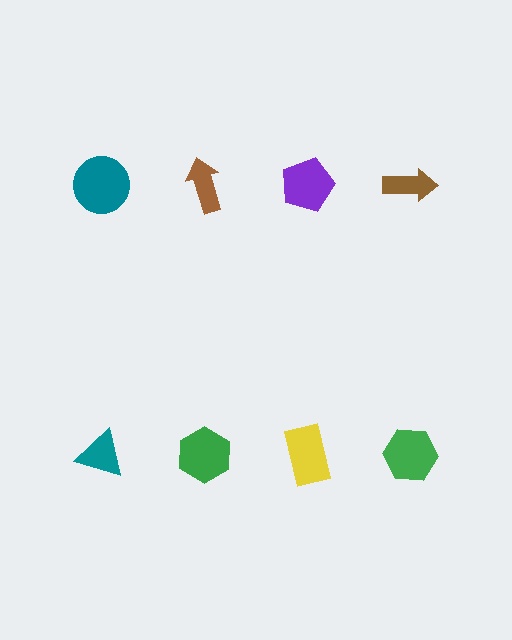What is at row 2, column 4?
A green hexagon.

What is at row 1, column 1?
A teal circle.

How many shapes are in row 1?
4 shapes.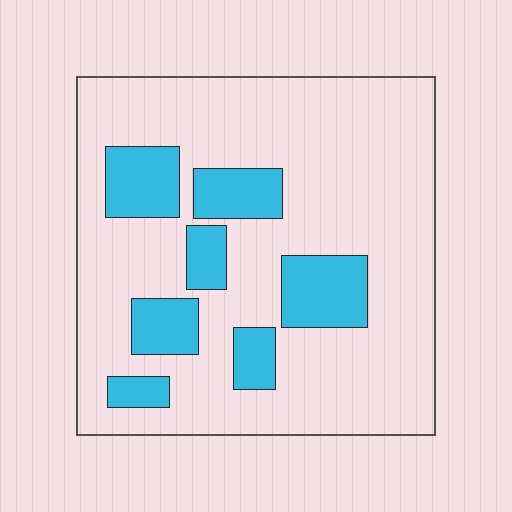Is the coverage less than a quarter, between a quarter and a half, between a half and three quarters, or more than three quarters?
Less than a quarter.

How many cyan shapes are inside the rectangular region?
7.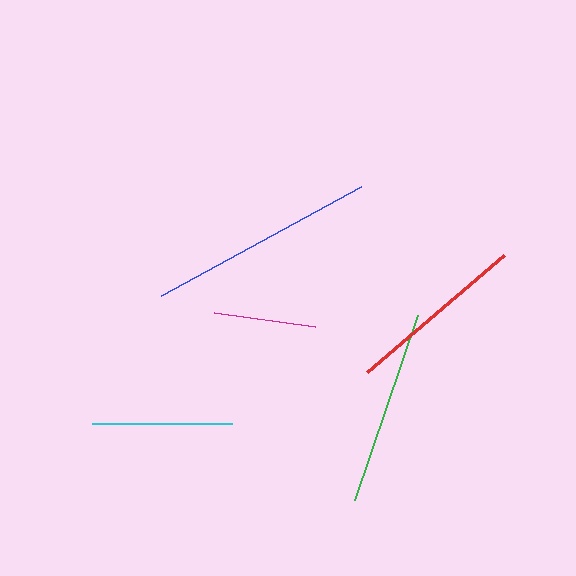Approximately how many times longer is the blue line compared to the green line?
The blue line is approximately 1.2 times the length of the green line.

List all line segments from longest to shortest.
From longest to shortest: blue, green, red, cyan, magenta.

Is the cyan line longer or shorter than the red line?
The red line is longer than the cyan line.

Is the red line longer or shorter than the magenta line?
The red line is longer than the magenta line.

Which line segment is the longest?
The blue line is the longest at approximately 228 pixels.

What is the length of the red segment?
The red segment is approximately 180 pixels long.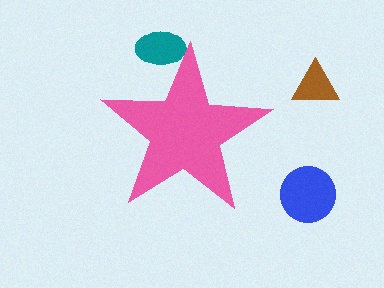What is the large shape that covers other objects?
A pink star.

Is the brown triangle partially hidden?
No, the brown triangle is fully visible.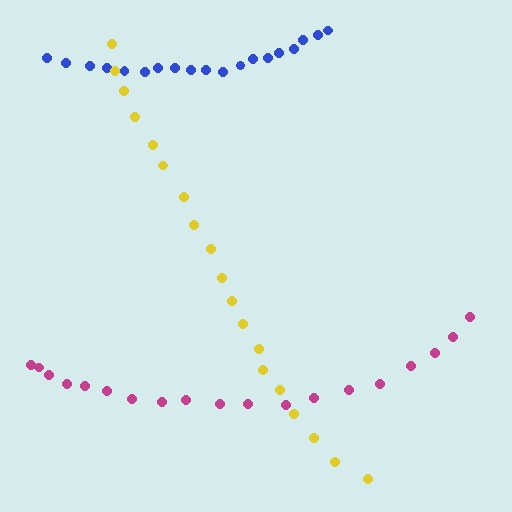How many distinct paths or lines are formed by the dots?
There are 3 distinct paths.